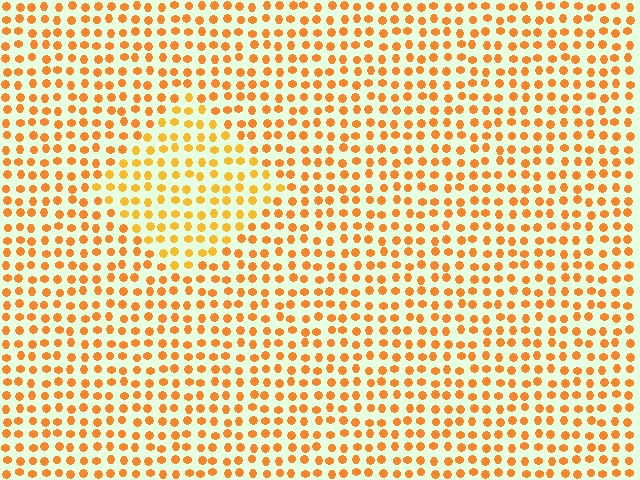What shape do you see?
I see a diamond.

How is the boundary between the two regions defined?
The boundary is defined purely by a slight shift in hue (about 16 degrees). Spacing, size, and orientation are identical on both sides.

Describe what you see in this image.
The image is filled with small orange elements in a uniform arrangement. A diamond-shaped region is visible where the elements are tinted to a slightly different hue, forming a subtle color boundary.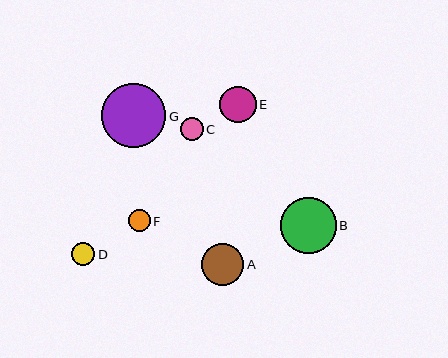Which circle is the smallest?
Circle F is the smallest with a size of approximately 22 pixels.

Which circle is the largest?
Circle G is the largest with a size of approximately 64 pixels.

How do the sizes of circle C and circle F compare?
Circle C and circle F are approximately the same size.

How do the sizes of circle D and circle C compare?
Circle D and circle C are approximately the same size.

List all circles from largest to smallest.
From largest to smallest: G, B, A, E, D, C, F.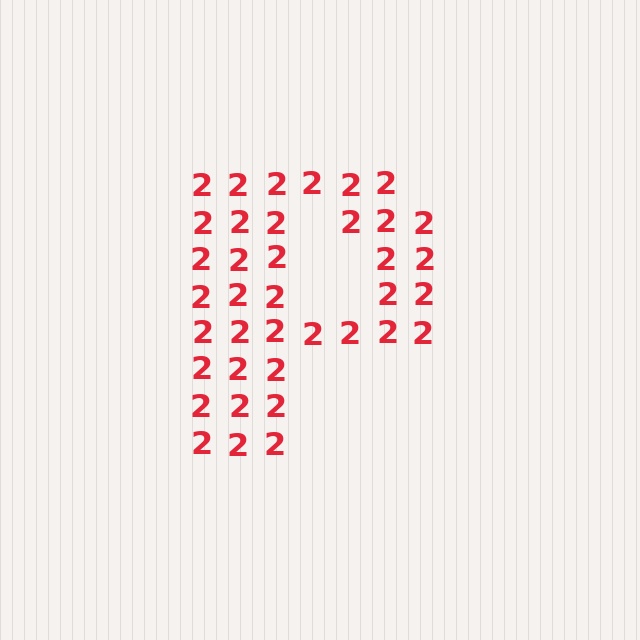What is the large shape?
The large shape is the letter P.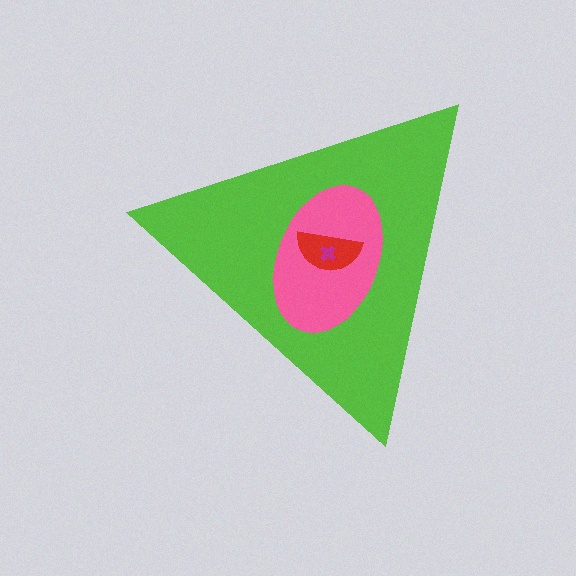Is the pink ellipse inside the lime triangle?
Yes.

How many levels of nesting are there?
4.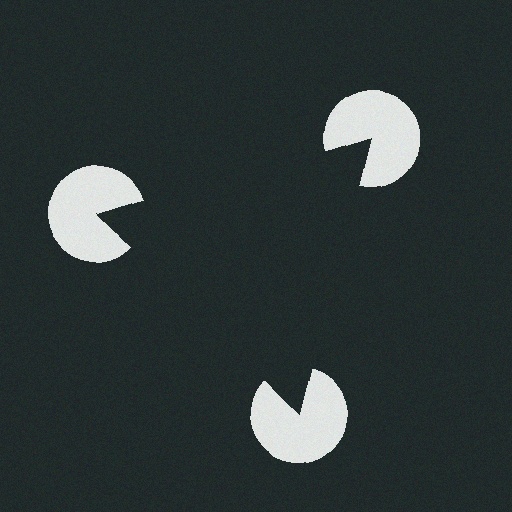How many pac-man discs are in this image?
There are 3 — one at each vertex of the illusory triangle.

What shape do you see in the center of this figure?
An illusory triangle — its edges are inferred from the aligned wedge cuts in the pac-man discs, not physically drawn.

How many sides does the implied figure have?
3 sides.